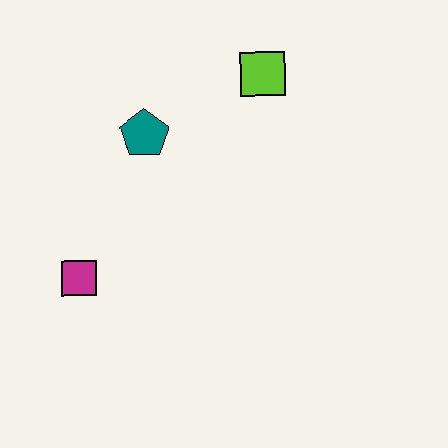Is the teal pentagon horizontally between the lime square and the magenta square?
Yes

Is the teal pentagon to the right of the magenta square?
Yes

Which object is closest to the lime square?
The teal pentagon is closest to the lime square.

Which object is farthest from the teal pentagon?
The magenta square is farthest from the teal pentagon.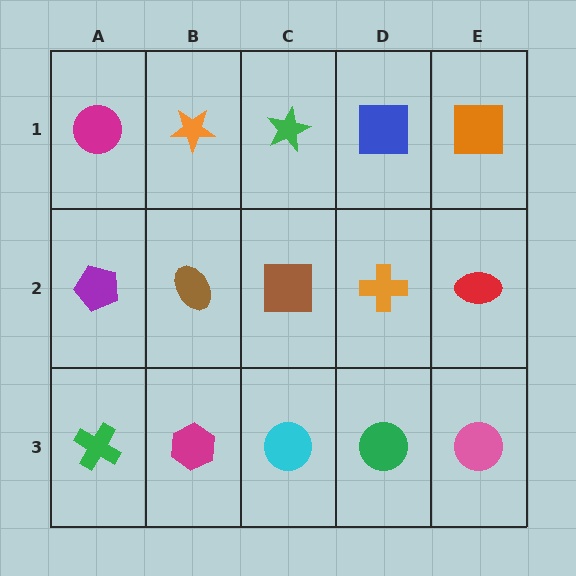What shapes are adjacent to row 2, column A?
A magenta circle (row 1, column A), a green cross (row 3, column A), a brown ellipse (row 2, column B).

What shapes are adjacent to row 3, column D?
An orange cross (row 2, column D), a cyan circle (row 3, column C), a pink circle (row 3, column E).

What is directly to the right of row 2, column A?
A brown ellipse.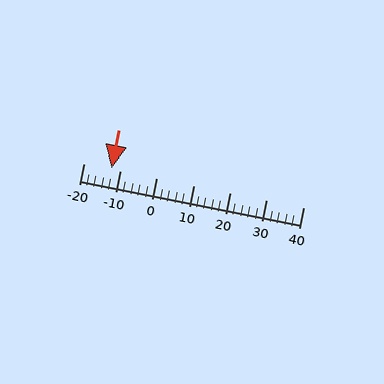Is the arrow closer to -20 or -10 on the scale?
The arrow is closer to -10.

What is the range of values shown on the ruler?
The ruler shows values from -20 to 40.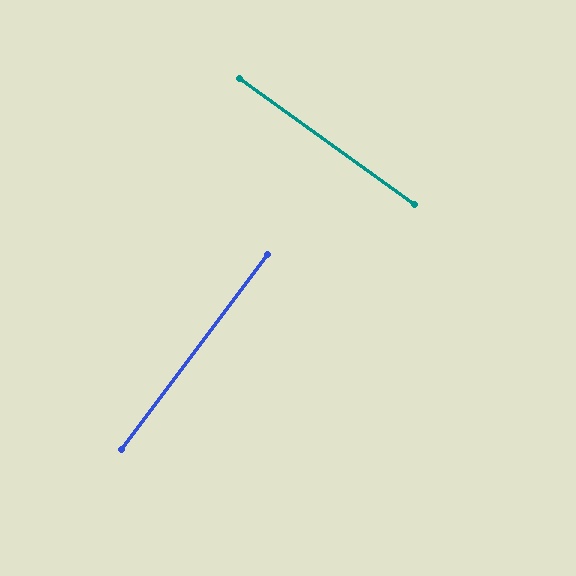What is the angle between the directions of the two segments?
Approximately 89 degrees.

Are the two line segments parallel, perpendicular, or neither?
Perpendicular — they meet at approximately 89°.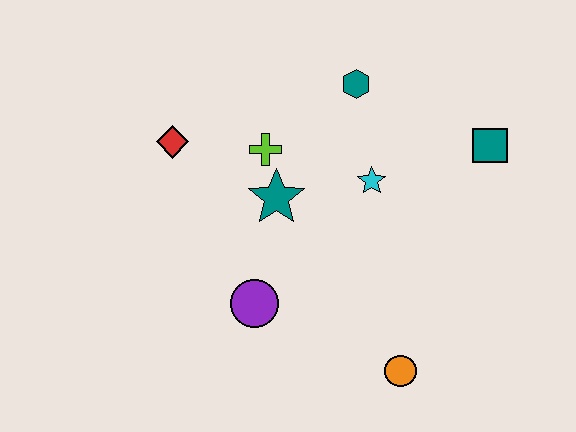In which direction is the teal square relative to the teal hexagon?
The teal square is to the right of the teal hexagon.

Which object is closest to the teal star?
The lime cross is closest to the teal star.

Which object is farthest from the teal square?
The red diamond is farthest from the teal square.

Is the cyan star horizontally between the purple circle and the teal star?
No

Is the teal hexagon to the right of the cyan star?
No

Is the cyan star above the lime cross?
No